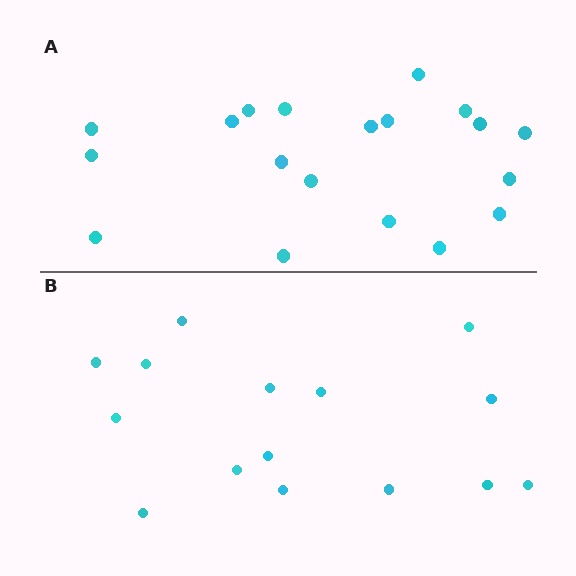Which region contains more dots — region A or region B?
Region A (the top region) has more dots.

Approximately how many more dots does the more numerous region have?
Region A has about 4 more dots than region B.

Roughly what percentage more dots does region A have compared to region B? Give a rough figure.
About 25% more.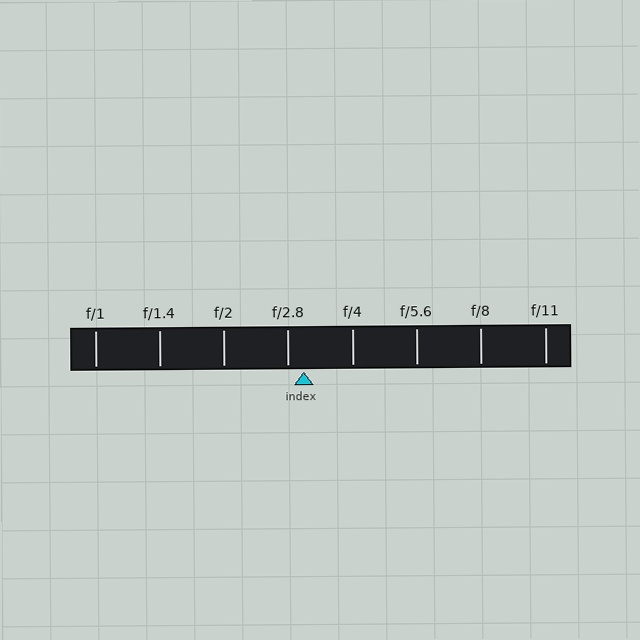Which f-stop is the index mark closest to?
The index mark is closest to f/2.8.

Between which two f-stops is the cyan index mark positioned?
The index mark is between f/2.8 and f/4.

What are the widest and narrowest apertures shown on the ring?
The widest aperture shown is f/1 and the narrowest is f/11.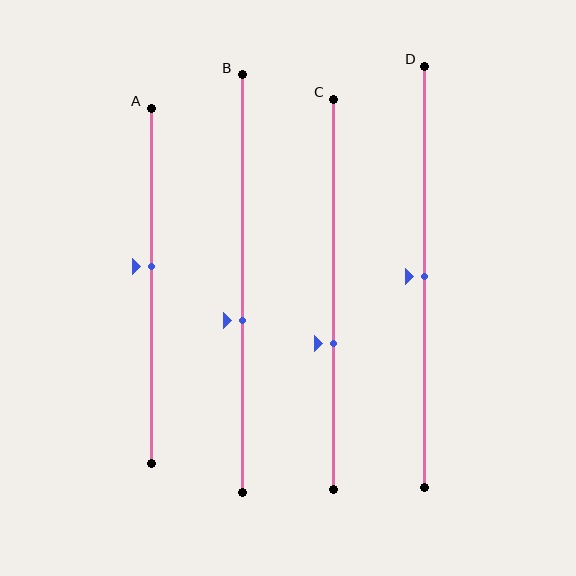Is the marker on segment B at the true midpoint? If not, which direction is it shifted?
No, the marker on segment B is shifted downward by about 9% of the segment length.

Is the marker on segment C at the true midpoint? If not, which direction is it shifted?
No, the marker on segment C is shifted downward by about 13% of the segment length.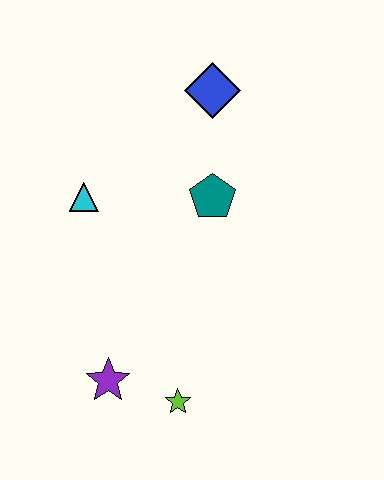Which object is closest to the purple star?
The lime star is closest to the purple star.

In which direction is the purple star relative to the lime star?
The purple star is to the left of the lime star.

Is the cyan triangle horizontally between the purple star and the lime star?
No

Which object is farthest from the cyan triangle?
The lime star is farthest from the cyan triangle.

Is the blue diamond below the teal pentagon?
No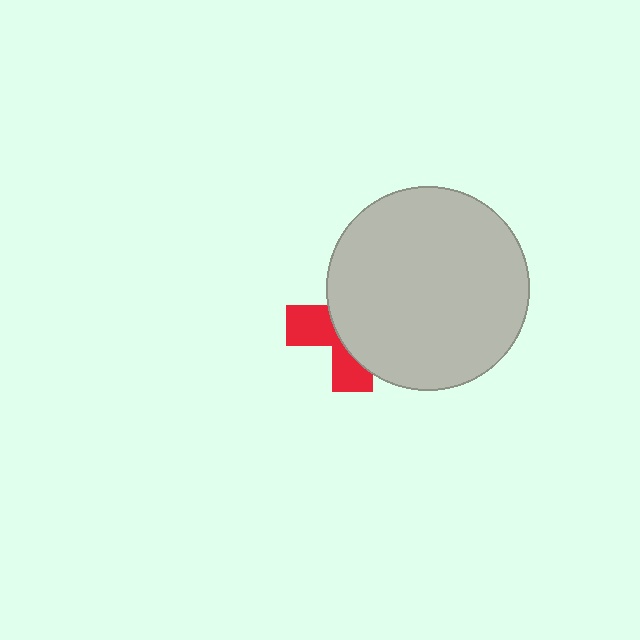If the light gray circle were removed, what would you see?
You would see the complete red cross.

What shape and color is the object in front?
The object in front is a light gray circle.